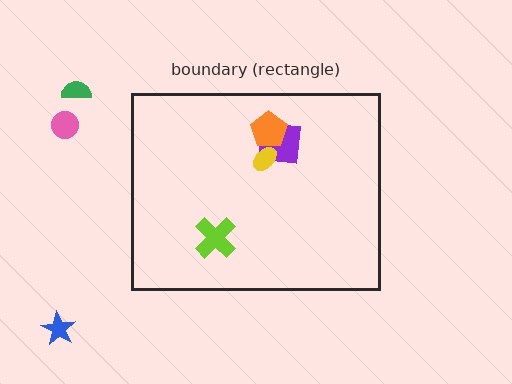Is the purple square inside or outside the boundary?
Inside.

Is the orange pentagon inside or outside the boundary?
Inside.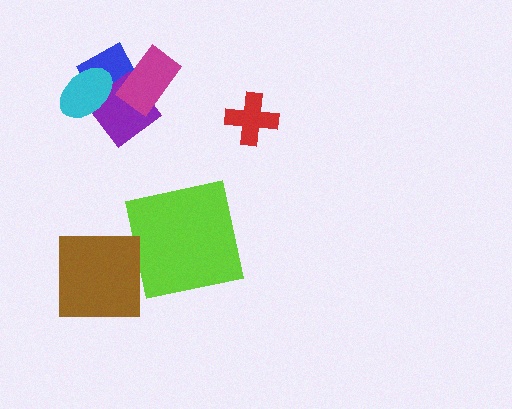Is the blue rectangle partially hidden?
Yes, it is partially covered by another shape.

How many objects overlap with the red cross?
0 objects overlap with the red cross.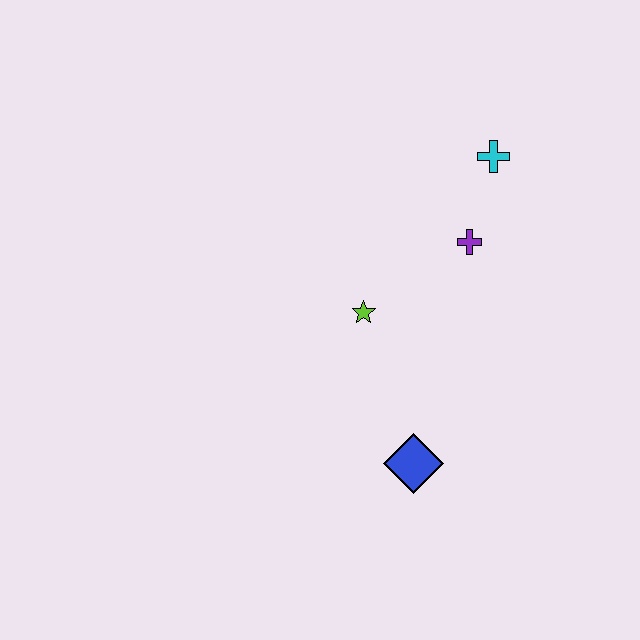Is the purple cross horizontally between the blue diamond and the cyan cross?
Yes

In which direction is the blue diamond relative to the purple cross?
The blue diamond is below the purple cross.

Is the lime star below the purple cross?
Yes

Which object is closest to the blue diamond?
The lime star is closest to the blue diamond.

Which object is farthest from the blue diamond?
The cyan cross is farthest from the blue diamond.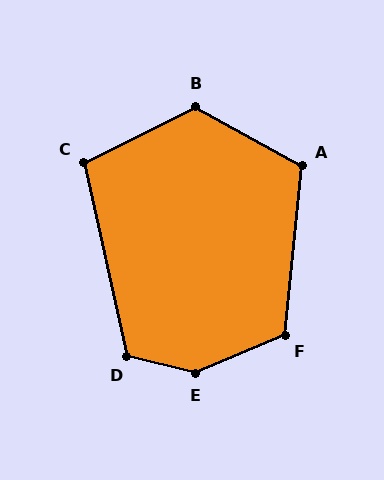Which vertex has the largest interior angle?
E, at approximately 143 degrees.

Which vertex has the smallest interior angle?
C, at approximately 104 degrees.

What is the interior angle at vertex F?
Approximately 119 degrees (obtuse).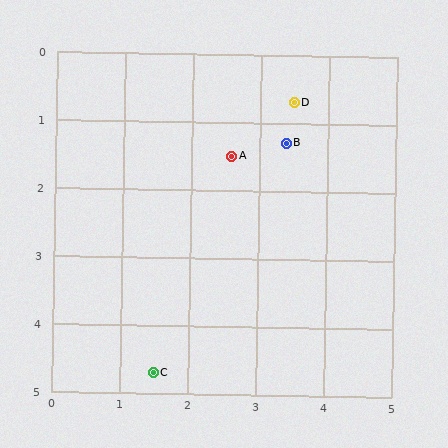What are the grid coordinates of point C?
Point C is at approximately (1.5, 4.7).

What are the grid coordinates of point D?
Point D is at approximately (3.5, 0.7).